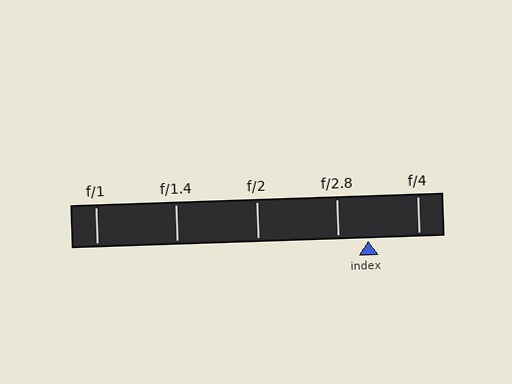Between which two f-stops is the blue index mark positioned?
The index mark is between f/2.8 and f/4.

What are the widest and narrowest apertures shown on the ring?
The widest aperture shown is f/1 and the narrowest is f/4.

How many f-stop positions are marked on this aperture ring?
There are 5 f-stop positions marked.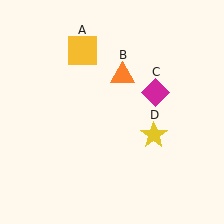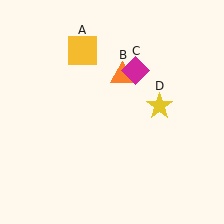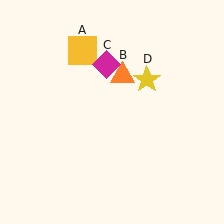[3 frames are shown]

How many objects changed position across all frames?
2 objects changed position: magenta diamond (object C), yellow star (object D).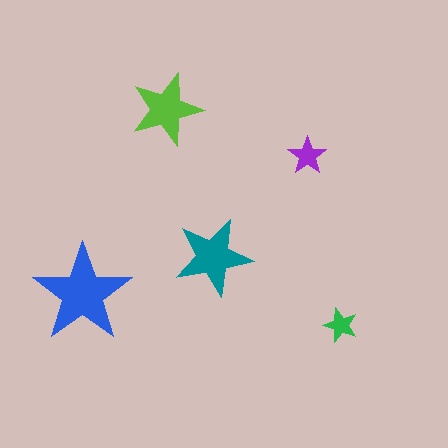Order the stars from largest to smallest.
the blue one, the teal one, the lime one, the purple one, the green one.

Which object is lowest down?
The green star is bottommost.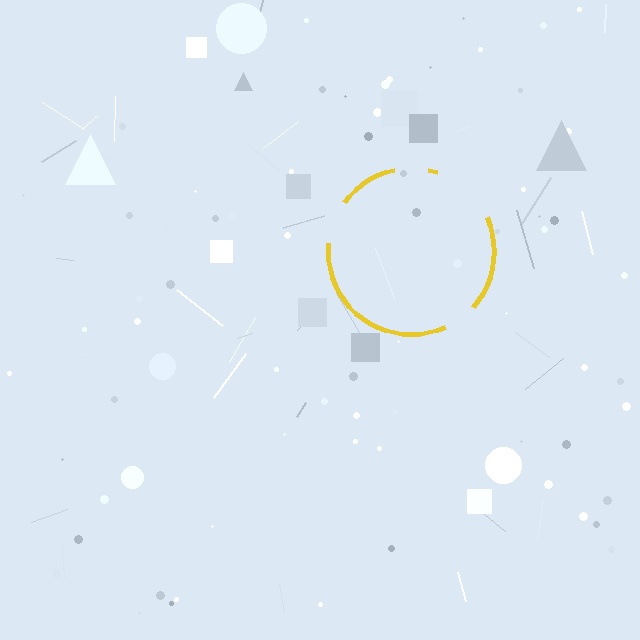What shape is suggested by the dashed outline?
The dashed outline suggests a circle.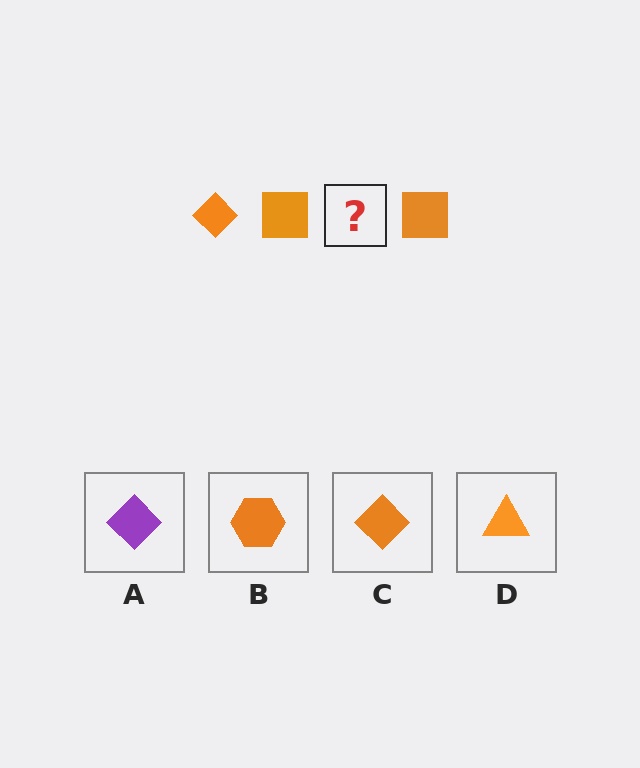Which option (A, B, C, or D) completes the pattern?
C.